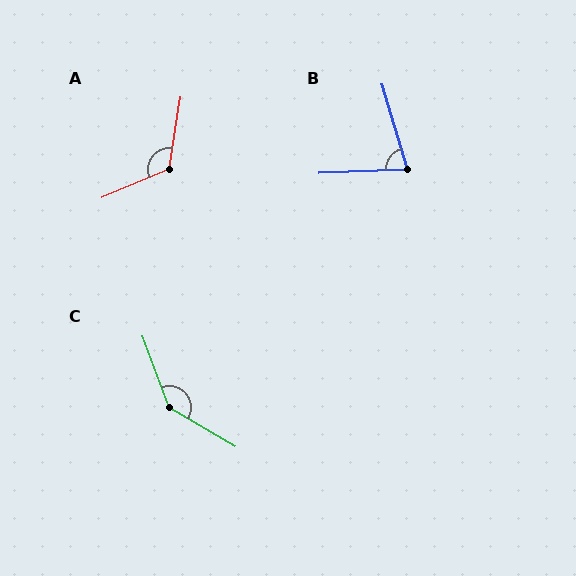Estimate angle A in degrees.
Approximately 123 degrees.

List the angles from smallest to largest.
B (75°), A (123°), C (141°).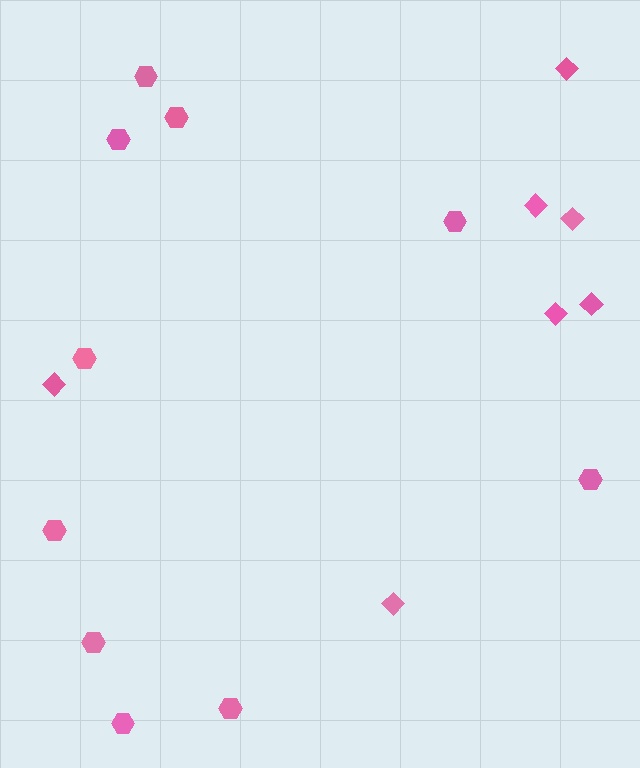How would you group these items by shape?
There are 2 groups: one group of diamonds (7) and one group of hexagons (10).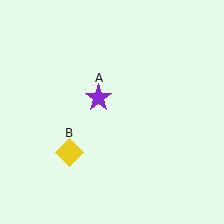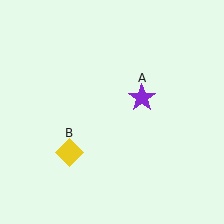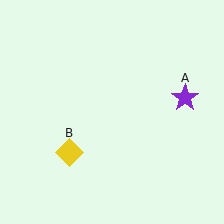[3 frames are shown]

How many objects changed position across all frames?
1 object changed position: purple star (object A).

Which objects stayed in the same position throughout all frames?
Yellow diamond (object B) remained stationary.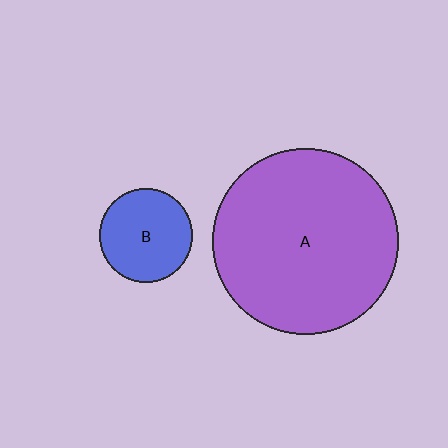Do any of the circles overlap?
No, none of the circles overlap.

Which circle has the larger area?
Circle A (purple).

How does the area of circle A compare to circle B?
Approximately 3.9 times.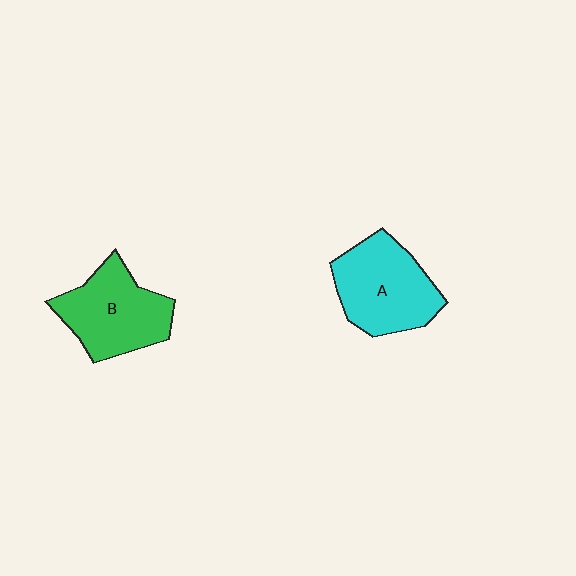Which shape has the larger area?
Shape A (cyan).